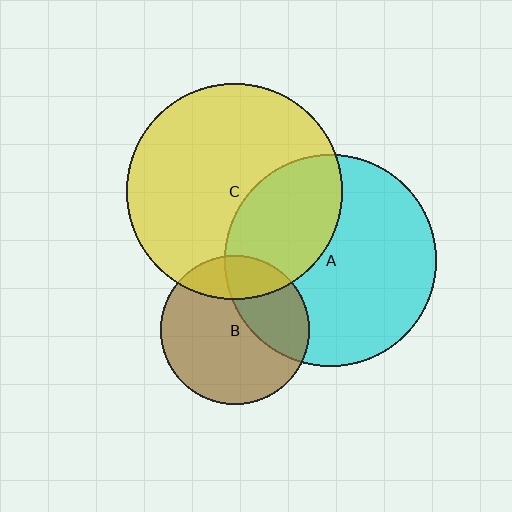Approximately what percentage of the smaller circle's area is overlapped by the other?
Approximately 35%.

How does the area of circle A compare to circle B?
Approximately 2.0 times.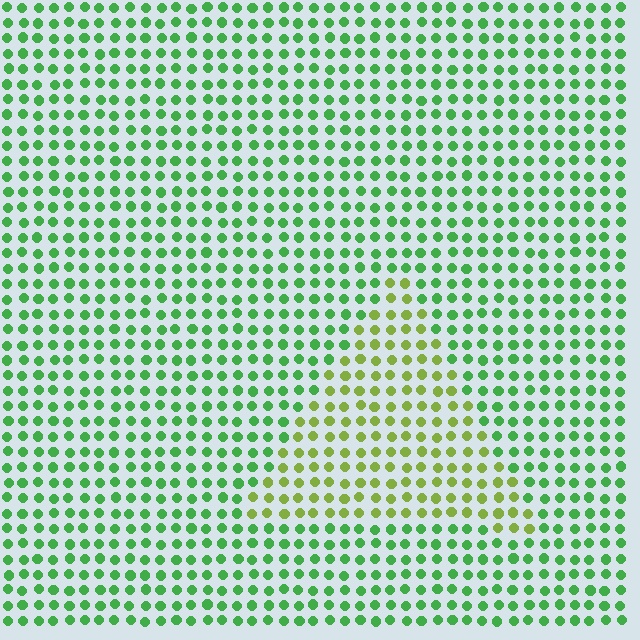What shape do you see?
I see a triangle.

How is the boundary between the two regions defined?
The boundary is defined purely by a slight shift in hue (about 40 degrees). Spacing, size, and orientation are identical on both sides.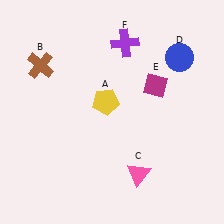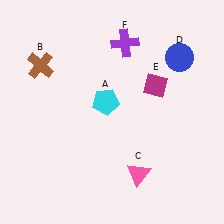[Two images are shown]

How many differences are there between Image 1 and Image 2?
There is 1 difference between the two images.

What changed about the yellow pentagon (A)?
In Image 1, A is yellow. In Image 2, it changed to cyan.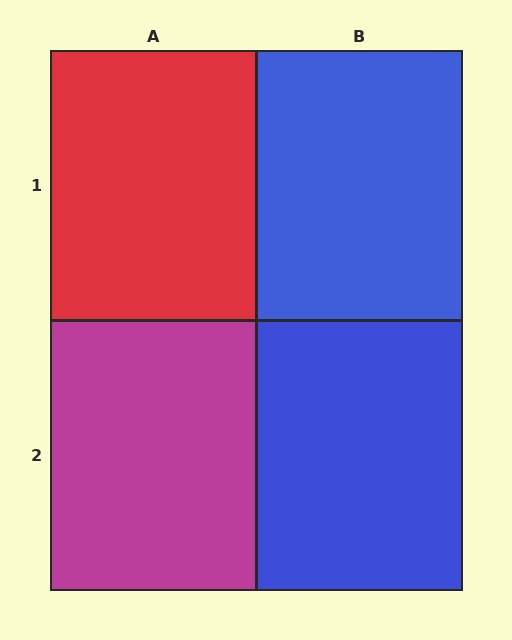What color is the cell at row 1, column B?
Blue.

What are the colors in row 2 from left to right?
Magenta, blue.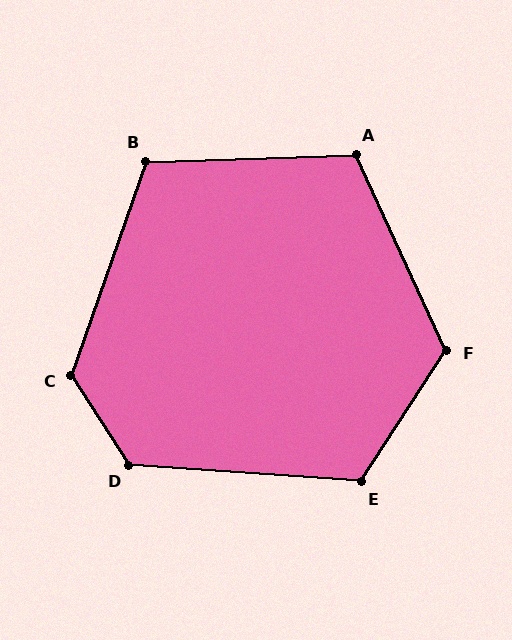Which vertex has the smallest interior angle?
B, at approximately 111 degrees.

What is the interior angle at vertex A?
Approximately 113 degrees (obtuse).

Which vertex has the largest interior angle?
C, at approximately 128 degrees.